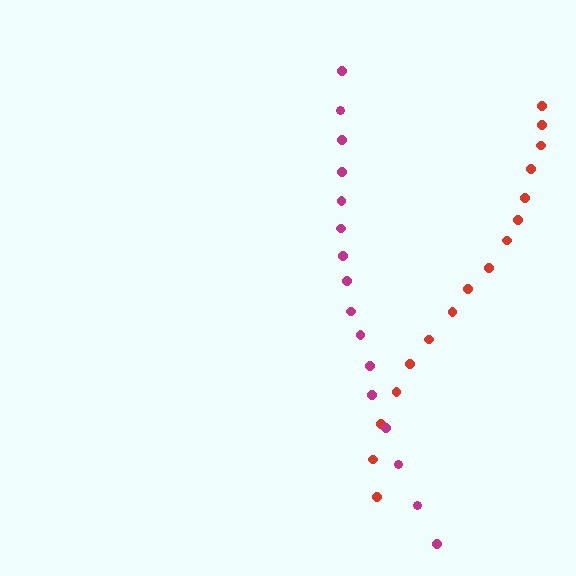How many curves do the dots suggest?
There are 2 distinct paths.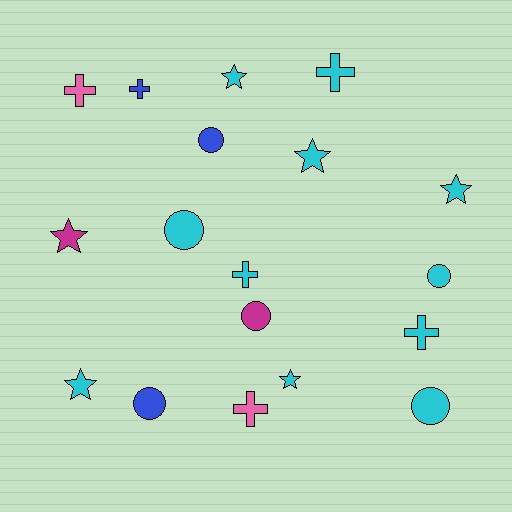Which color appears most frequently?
Cyan, with 11 objects.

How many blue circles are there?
There are 2 blue circles.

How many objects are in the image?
There are 18 objects.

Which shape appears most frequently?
Circle, with 6 objects.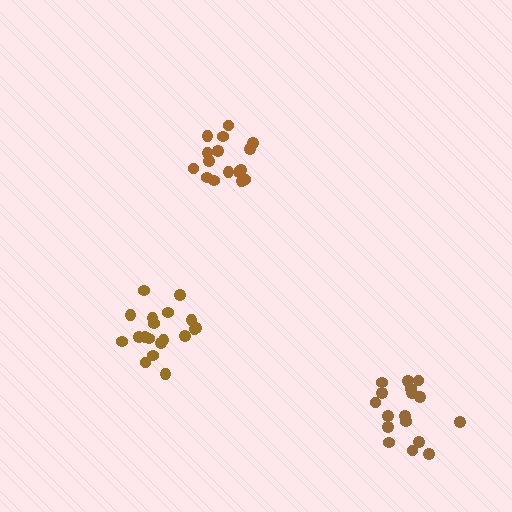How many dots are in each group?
Group 1: 17 dots, Group 2: 19 dots, Group 3: 17 dots (53 total).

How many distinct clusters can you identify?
There are 3 distinct clusters.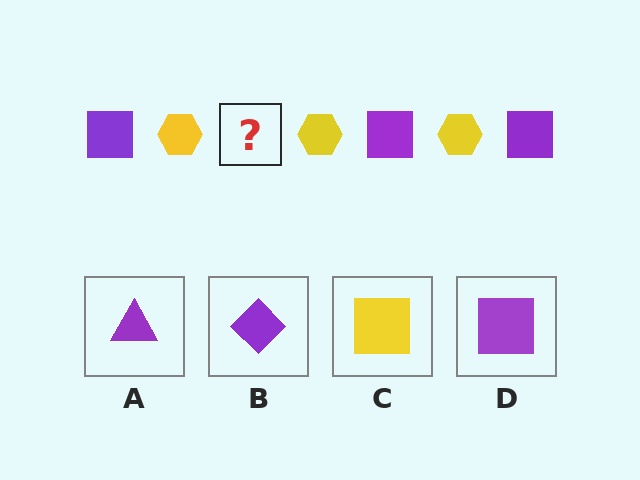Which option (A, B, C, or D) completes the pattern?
D.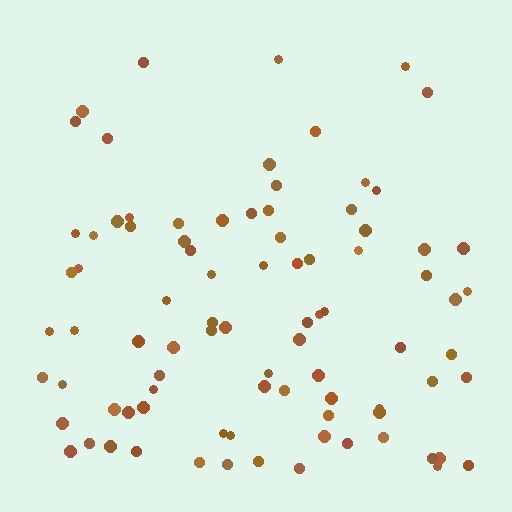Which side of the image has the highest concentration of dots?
The bottom.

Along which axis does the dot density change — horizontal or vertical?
Vertical.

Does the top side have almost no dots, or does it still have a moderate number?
Still a moderate number, just noticeably fewer than the bottom.